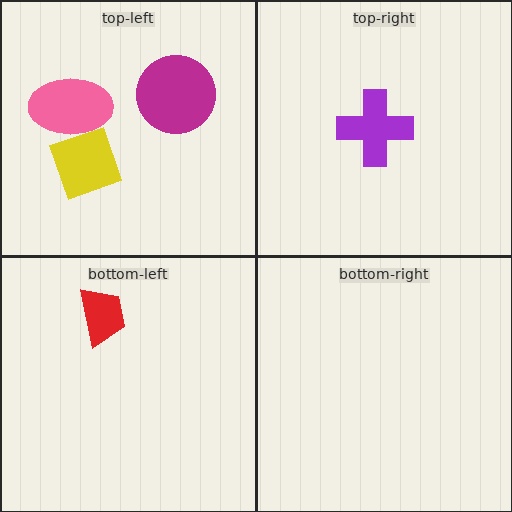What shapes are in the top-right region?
The purple cross.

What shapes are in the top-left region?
The magenta circle, the pink ellipse, the yellow diamond.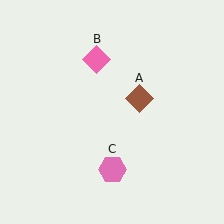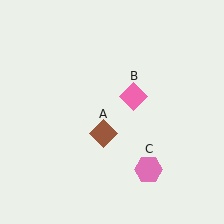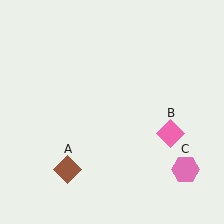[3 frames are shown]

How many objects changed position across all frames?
3 objects changed position: brown diamond (object A), pink diamond (object B), pink hexagon (object C).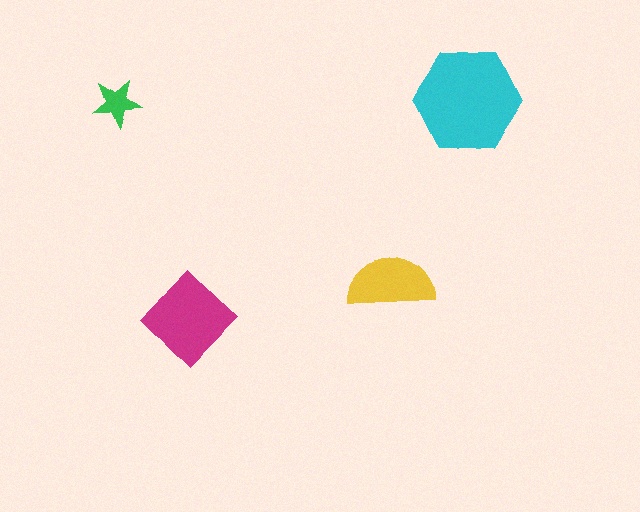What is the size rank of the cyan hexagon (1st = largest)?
1st.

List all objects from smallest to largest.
The green star, the yellow semicircle, the magenta diamond, the cyan hexagon.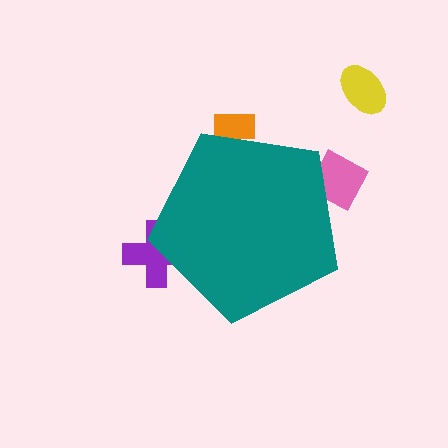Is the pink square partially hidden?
Yes, the pink square is partially hidden behind the teal pentagon.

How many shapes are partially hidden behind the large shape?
3 shapes are partially hidden.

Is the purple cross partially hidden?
Yes, the purple cross is partially hidden behind the teal pentagon.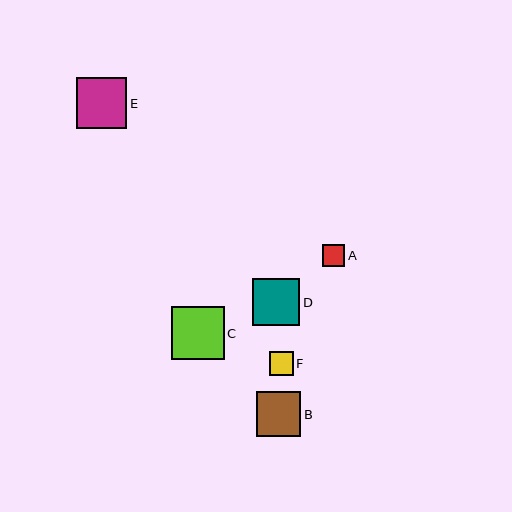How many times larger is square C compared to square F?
Square C is approximately 2.2 times the size of square F.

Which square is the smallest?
Square A is the smallest with a size of approximately 22 pixels.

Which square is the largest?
Square C is the largest with a size of approximately 53 pixels.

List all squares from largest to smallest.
From largest to smallest: C, E, D, B, F, A.